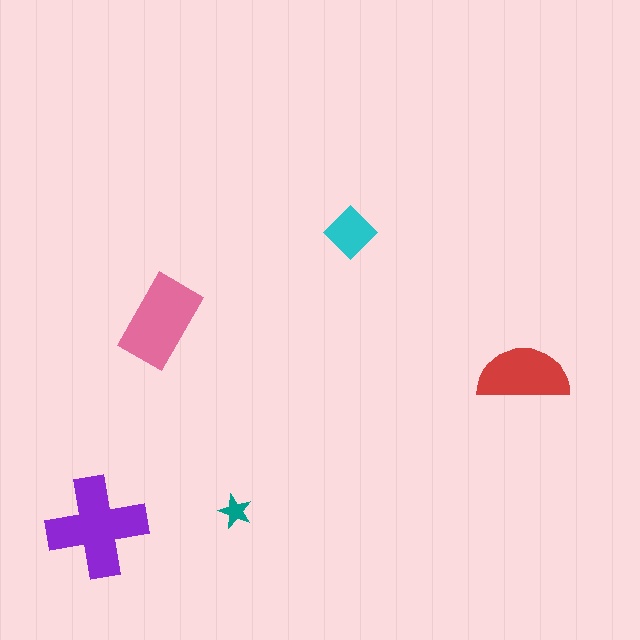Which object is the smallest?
The teal star.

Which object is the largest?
The purple cross.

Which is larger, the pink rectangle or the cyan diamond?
The pink rectangle.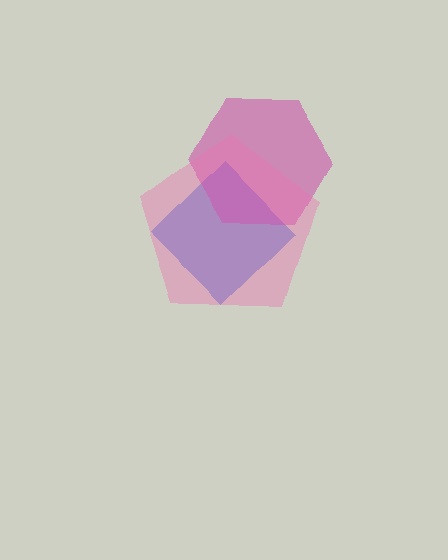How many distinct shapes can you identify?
There are 3 distinct shapes: a blue diamond, a magenta hexagon, a pink pentagon.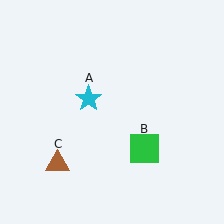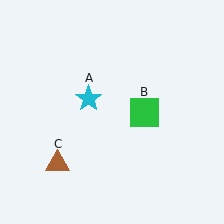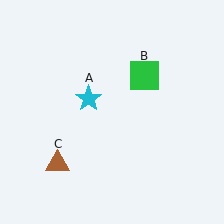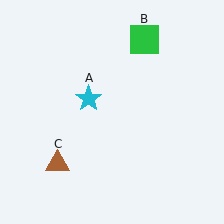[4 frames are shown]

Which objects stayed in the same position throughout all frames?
Cyan star (object A) and brown triangle (object C) remained stationary.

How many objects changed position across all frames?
1 object changed position: green square (object B).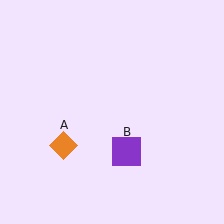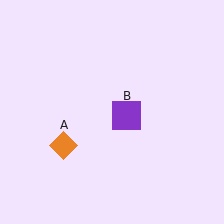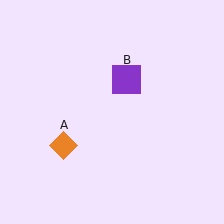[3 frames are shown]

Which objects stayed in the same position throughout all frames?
Orange diamond (object A) remained stationary.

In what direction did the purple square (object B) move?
The purple square (object B) moved up.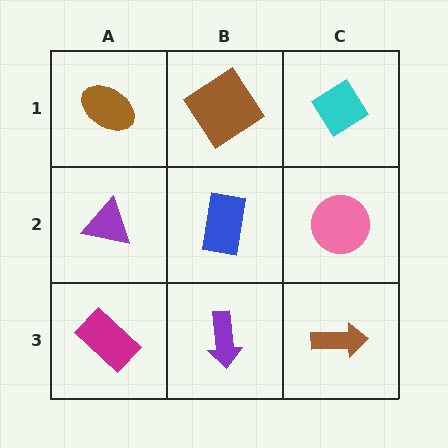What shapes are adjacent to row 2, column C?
A cyan diamond (row 1, column C), a brown arrow (row 3, column C), a blue rectangle (row 2, column B).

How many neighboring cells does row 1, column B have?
3.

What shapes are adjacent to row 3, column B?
A blue rectangle (row 2, column B), a magenta rectangle (row 3, column A), a brown arrow (row 3, column C).